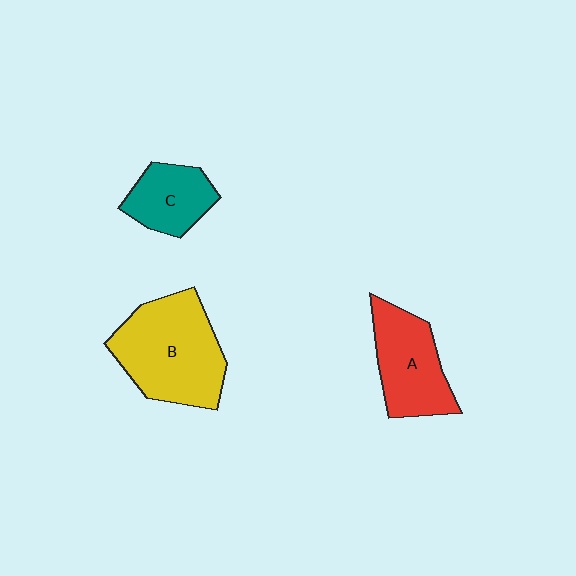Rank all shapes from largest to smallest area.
From largest to smallest: B (yellow), A (red), C (teal).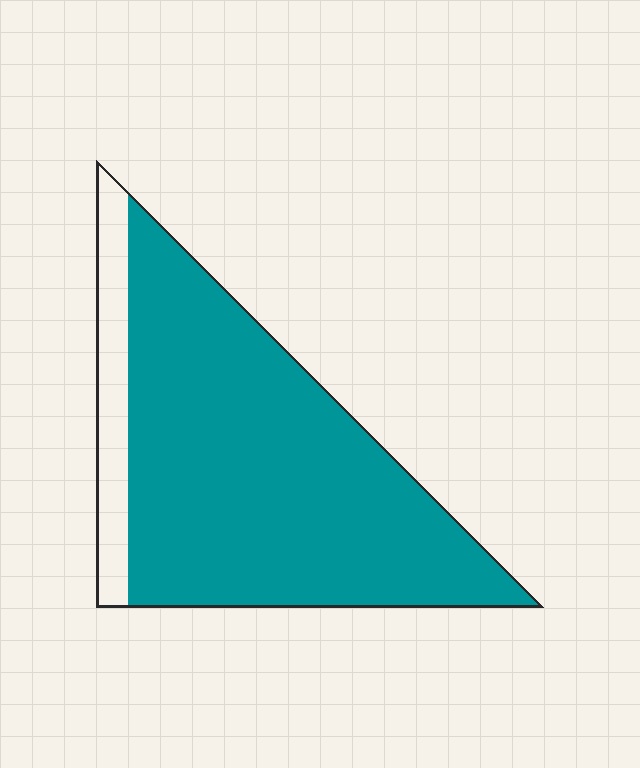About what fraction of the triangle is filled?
About seven eighths (7/8).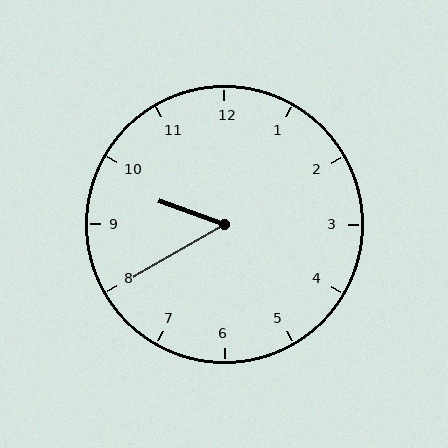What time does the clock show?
9:40.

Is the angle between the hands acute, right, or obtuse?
It is acute.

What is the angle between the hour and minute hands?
Approximately 50 degrees.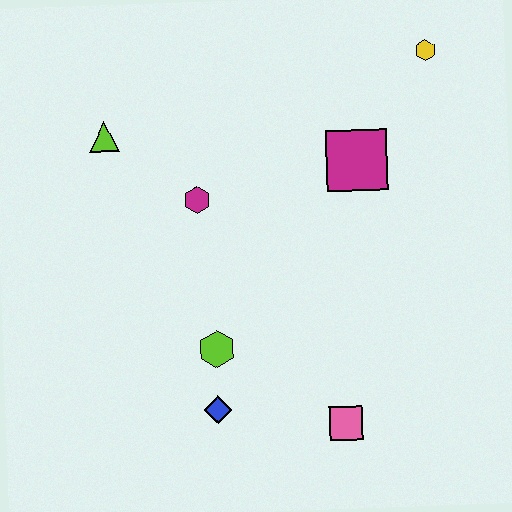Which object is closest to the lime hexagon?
The blue diamond is closest to the lime hexagon.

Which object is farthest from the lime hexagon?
The yellow hexagon is farthest from the lime hexagon.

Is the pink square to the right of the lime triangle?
Yes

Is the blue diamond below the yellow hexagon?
Yes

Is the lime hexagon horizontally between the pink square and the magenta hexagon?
Yes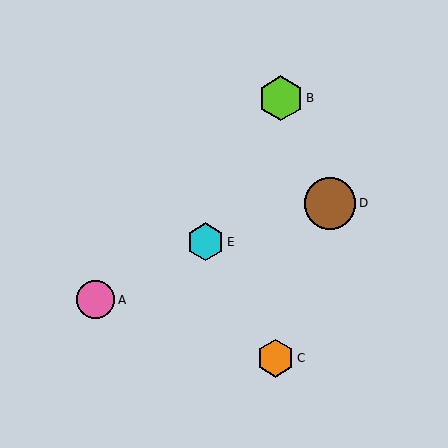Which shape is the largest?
The brown circle (labeled D) is the largest.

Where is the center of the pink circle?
The center of the pink circle is at (96, 300).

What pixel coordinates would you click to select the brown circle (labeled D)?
Click at (330, 203) to select the brown circle D.